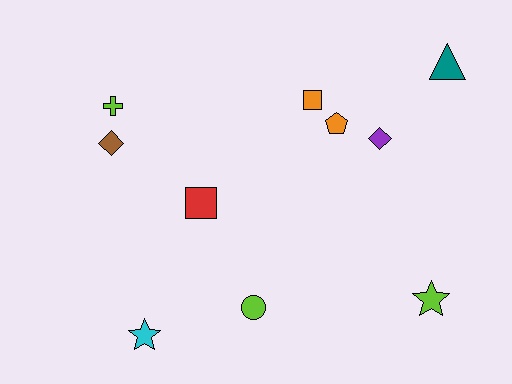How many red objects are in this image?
There is 1 red object.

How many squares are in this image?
There are 2 squares.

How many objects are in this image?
There are 10 objects.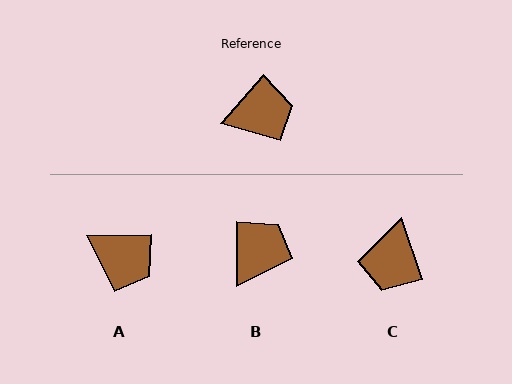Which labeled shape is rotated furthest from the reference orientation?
C, about 119 degrees away.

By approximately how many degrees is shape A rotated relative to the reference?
Approximately 47 degrees clockwise.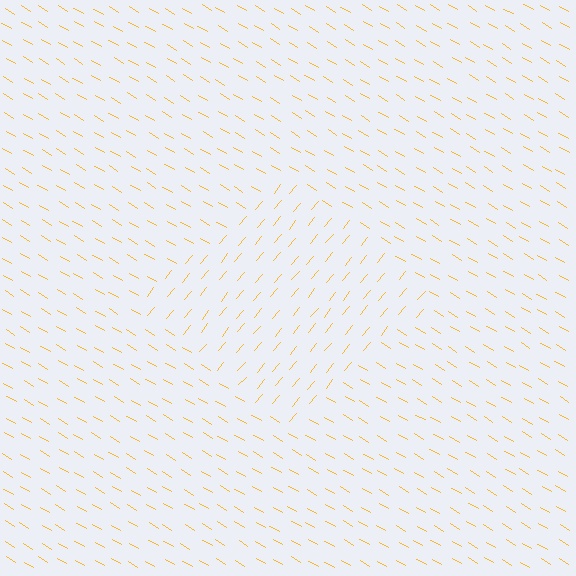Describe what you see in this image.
The image is filled with small yellow line segments. A diamond region in the image has lines oriented differently from the surrounding lines, creating a visible texture boundary.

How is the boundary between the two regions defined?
The boundary is defined purely by a change in line orientation (approximately 80 degrees difference). All lines are the same color and thickness.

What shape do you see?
I see a diamond.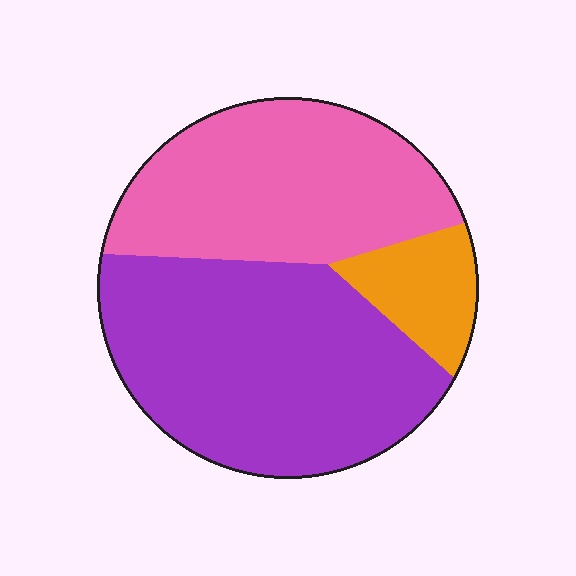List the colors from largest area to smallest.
From largest to smallest: purple, pink, orange.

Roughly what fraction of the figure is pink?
Pink covers about 40% of the figure.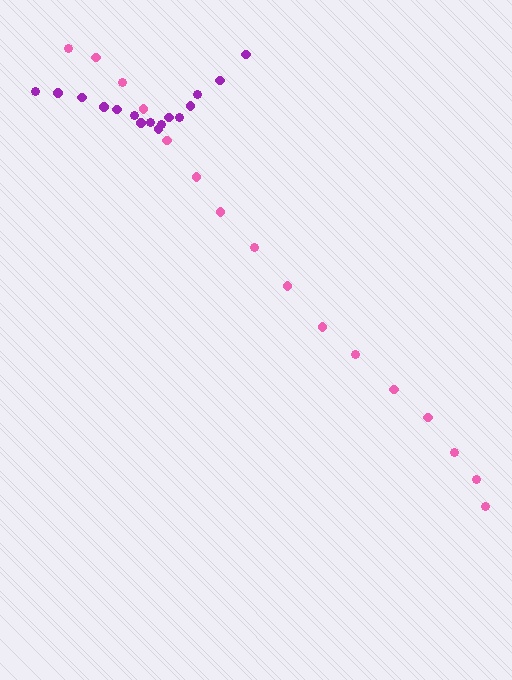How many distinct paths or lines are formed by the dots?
There are 2 distinct paths.